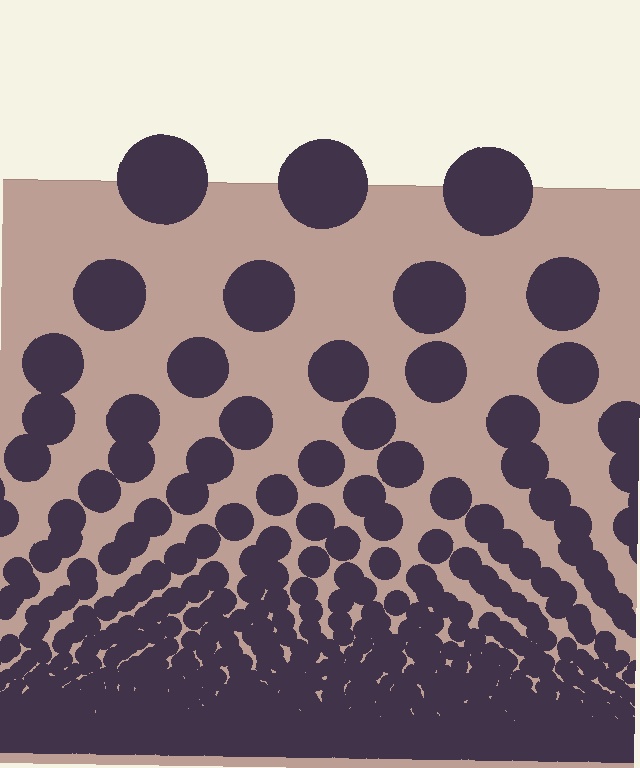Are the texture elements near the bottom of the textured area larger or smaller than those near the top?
Smaller. The gradient is inverted — elements near the bottom are smaller and denser.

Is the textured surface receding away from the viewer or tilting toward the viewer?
The surface appears to tilt toward the viewer. Texture elements get larger and sparser toward the top.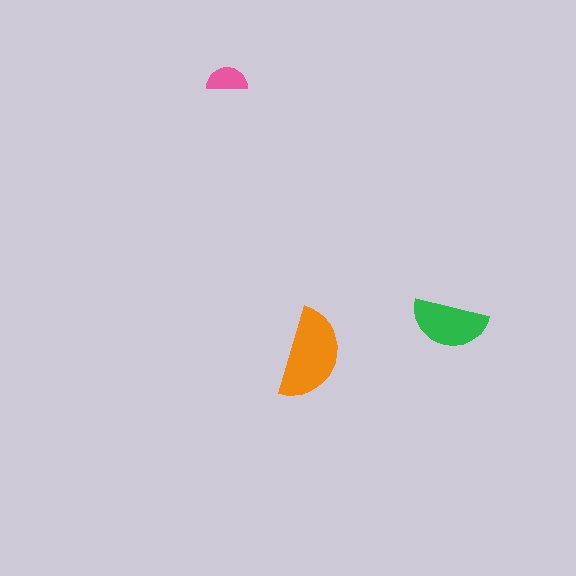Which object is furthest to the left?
The pink semicircle is leftmost.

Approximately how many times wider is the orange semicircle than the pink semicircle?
About 2 times wider.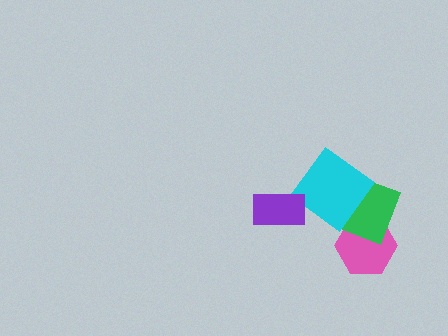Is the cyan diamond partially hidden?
Yes, it is partially covered by another shape.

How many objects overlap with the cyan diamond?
3 objects overlap with the cyan diamond.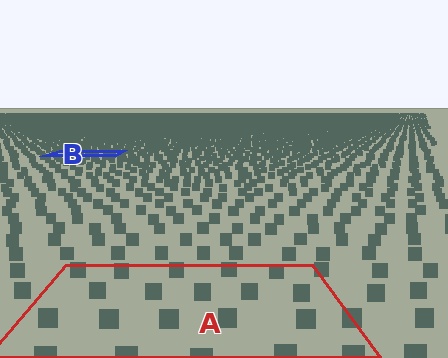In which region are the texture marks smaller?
The texture marks are smaller in region B, because it is farther away.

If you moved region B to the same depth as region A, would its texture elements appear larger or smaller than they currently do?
They would appear larger. At a closer depth, the same texture elements are projected at a bigger on-screen size.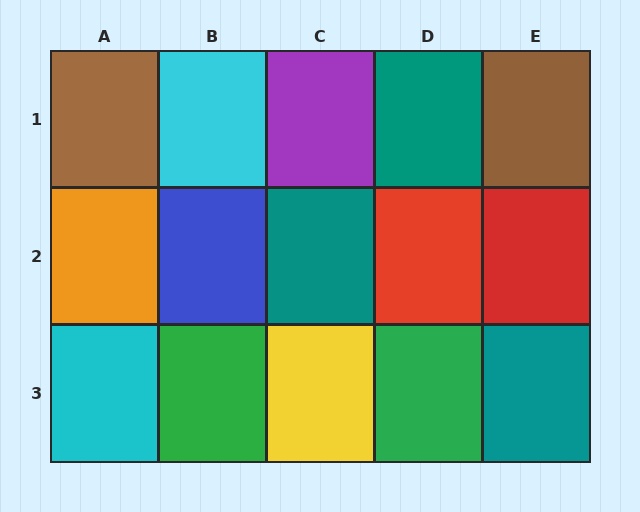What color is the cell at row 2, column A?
Orange.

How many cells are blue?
1 cell is blue.